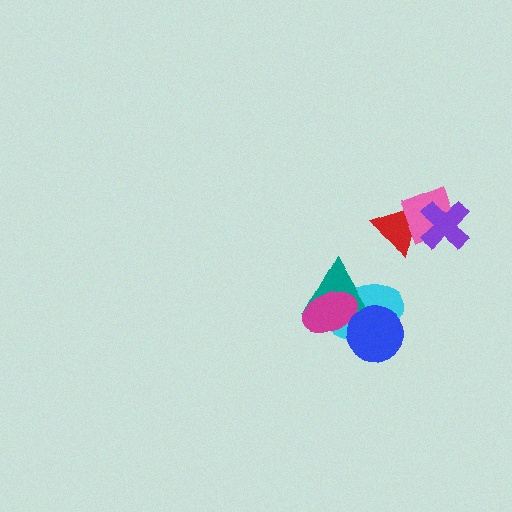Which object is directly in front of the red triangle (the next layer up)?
The pink diamond is directly in front of the red triangle.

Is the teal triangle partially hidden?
Yes, it is partially covered by another shape.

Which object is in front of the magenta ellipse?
The blue circle is in front of the magenta ellipse.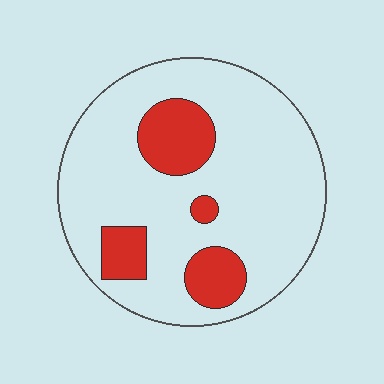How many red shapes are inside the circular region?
4.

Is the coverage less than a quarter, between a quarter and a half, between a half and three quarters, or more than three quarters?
Less than a quarter.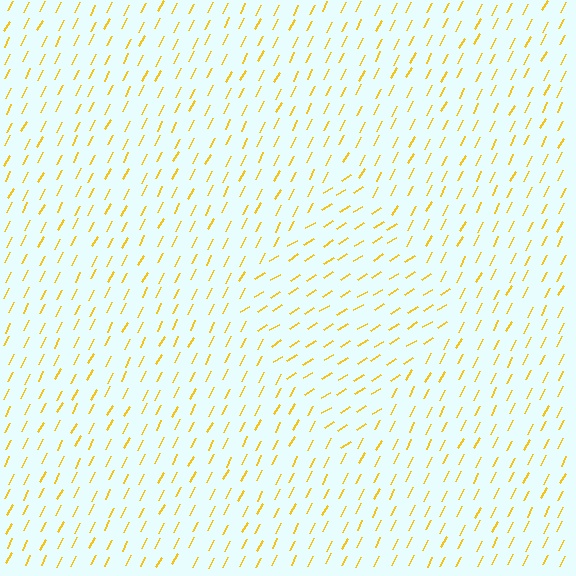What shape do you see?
I see a diamond.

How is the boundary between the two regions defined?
The boundary is defined purely by a change in line orientation (approximately 31 degrees difference). All lines are the same color and thickness.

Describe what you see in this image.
The image is filled with small yellow line segments. A diamond region in the image has lines oriented differently from the surrounding lines, creating a visible texture boundary.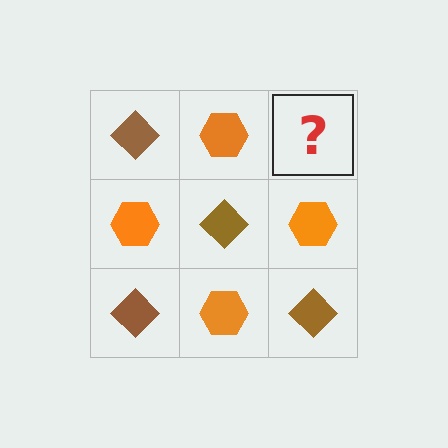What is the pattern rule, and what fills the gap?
The rule is that it alternates brown diamond and orange hexagon in a checkerboard pattern. The gap should be filled with a brown diamond.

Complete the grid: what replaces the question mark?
The question mark should be replaced with a brown diamond.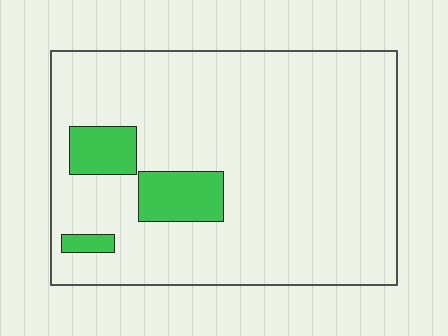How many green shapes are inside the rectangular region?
3.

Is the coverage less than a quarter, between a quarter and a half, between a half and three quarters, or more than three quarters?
Less than a quarter.